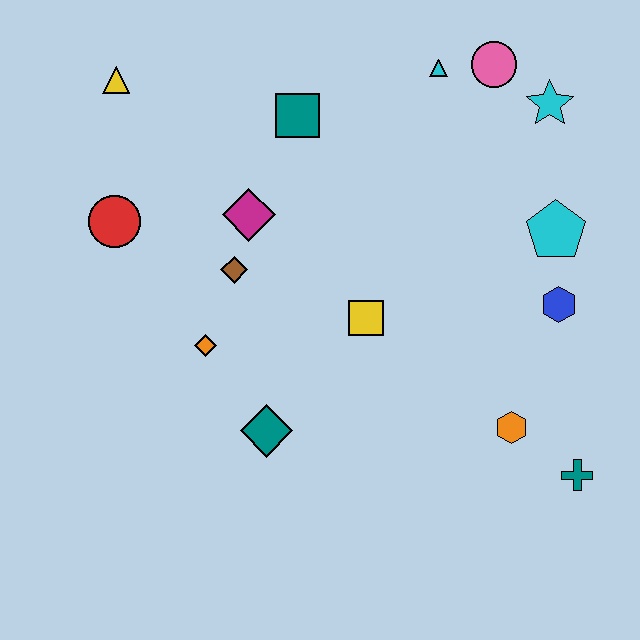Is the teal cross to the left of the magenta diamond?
No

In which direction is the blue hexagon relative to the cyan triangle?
The blue hexagon is below the cyan triangle.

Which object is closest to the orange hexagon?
The teal cross is closest to the orange hexagon.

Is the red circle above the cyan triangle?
No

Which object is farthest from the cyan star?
The red circle is farthest from the cyan star.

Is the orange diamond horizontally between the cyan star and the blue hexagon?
No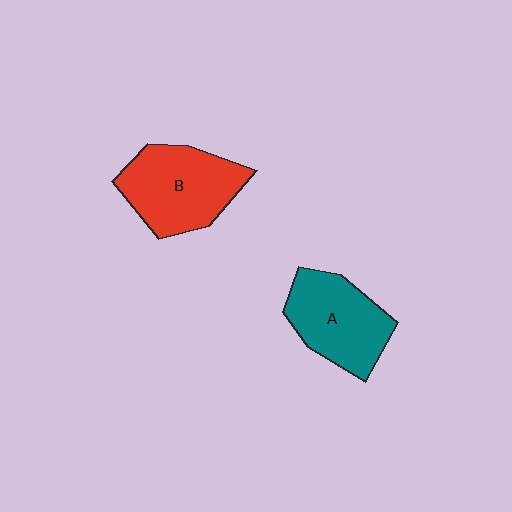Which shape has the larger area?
Shape B (red).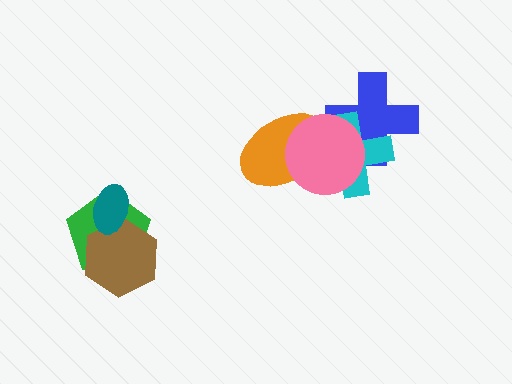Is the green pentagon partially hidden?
Yes, it is partially covered by another shape.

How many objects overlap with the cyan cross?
3 objects overlap with the cyan cross.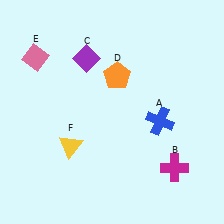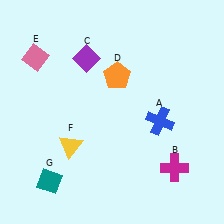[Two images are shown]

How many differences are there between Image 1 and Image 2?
There is 1 difference between the two images.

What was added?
A teal diamond (G) was added in Image 2.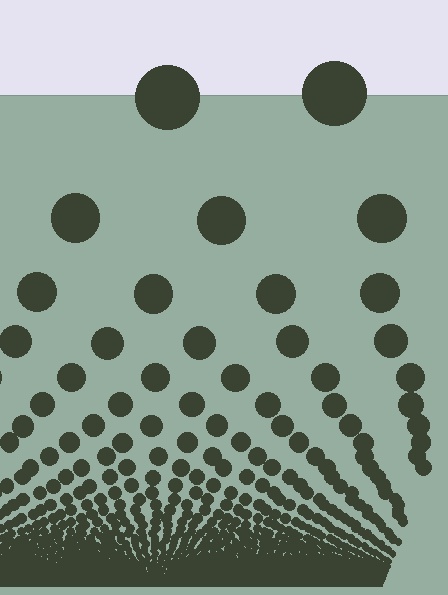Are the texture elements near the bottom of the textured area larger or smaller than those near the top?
Smaller. The gradient is inverted — elements near the bottom are smaller and denser.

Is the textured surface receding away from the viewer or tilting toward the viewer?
The surface appears to tilt toward the viewer. Texture elements get larger and sparser toward the top.